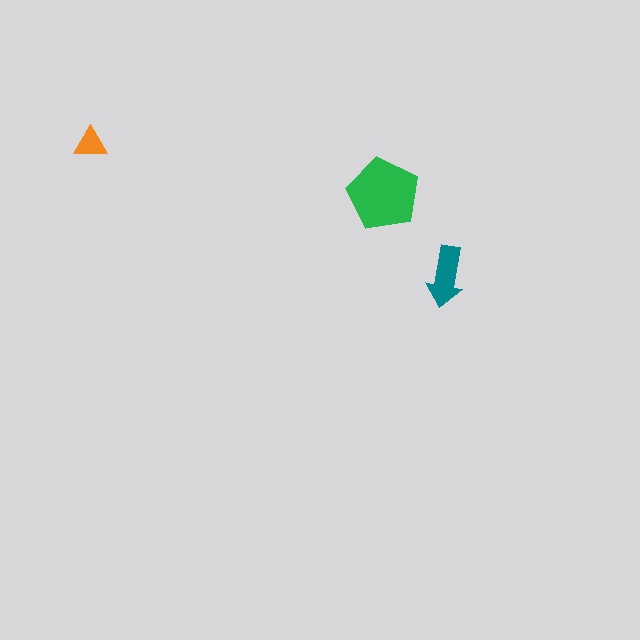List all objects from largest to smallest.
The green pentagon, the teal arrow, the orange triangle.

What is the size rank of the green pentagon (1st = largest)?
1st.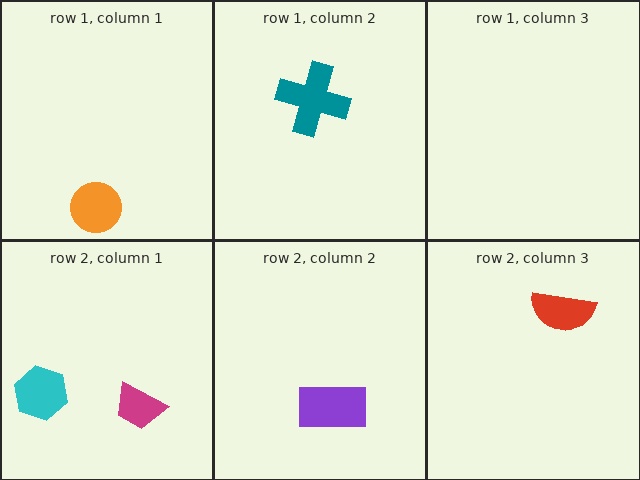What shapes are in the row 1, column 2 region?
The teal cross.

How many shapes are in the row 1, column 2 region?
1.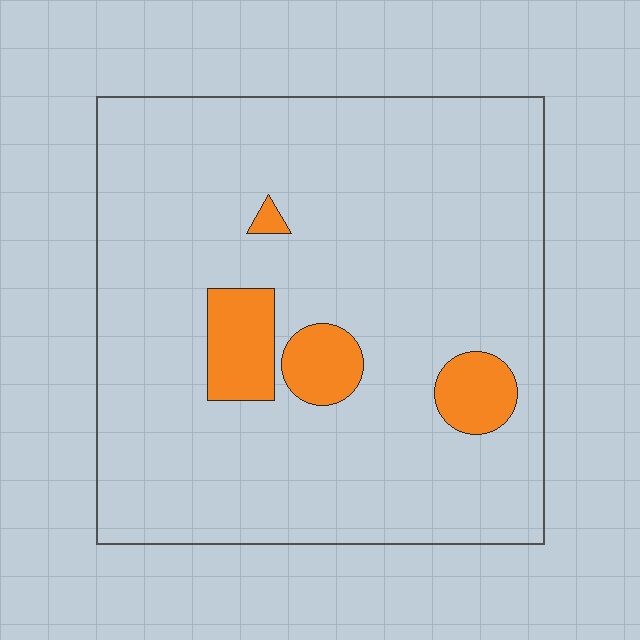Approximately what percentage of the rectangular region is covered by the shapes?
Approximately 10%.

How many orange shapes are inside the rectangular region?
4.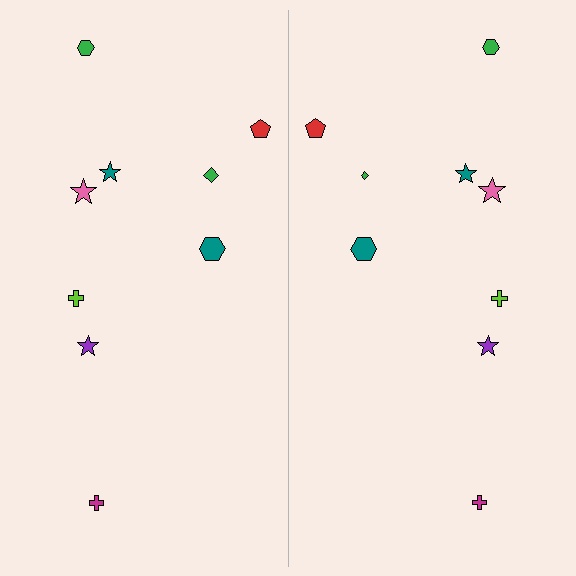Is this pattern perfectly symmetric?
No, the pattern is not perfectly symmetric. The green diamond on the right side has a different size than its mirror counterpart.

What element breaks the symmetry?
The green diamond on the right side has a different size than its mirror counterpart.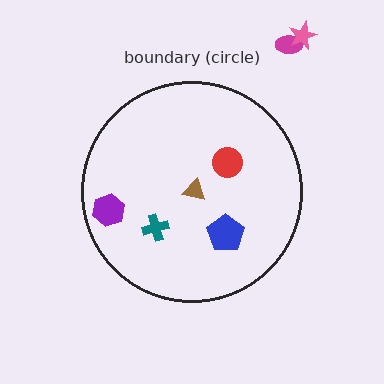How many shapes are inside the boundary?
5 inside, 2 outside.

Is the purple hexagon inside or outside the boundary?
Inside.